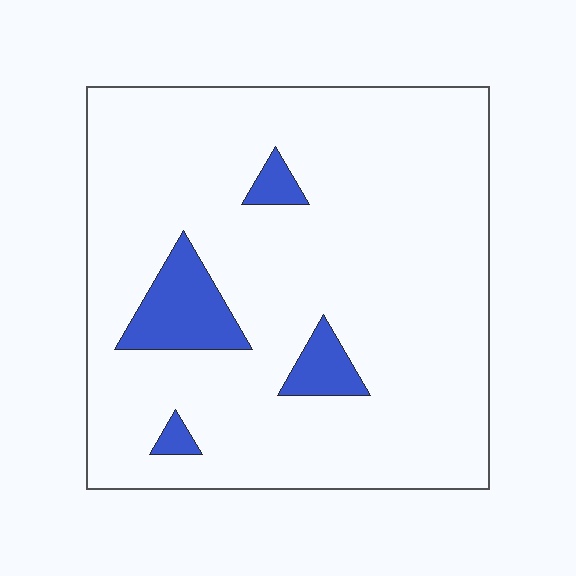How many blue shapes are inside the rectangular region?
4.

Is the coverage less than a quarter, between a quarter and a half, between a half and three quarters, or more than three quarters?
Less than a quarter.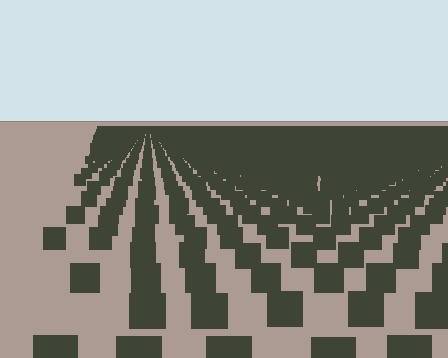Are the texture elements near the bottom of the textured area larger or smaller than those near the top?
Larger. Near the bottom, elements are closer to the viewer and appear at a bigger on-screen size.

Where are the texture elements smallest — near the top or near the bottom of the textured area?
Near the top.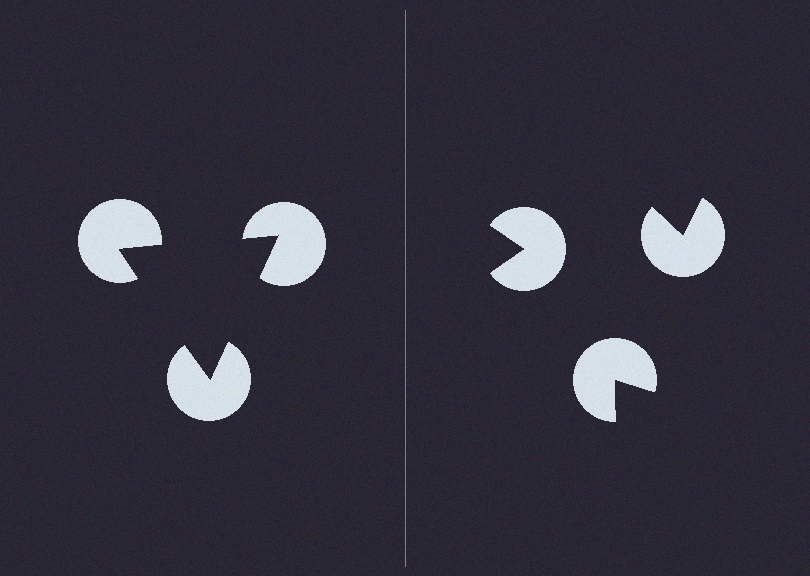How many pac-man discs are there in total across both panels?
6 — 3 on each side.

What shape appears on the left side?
An illusory triangle.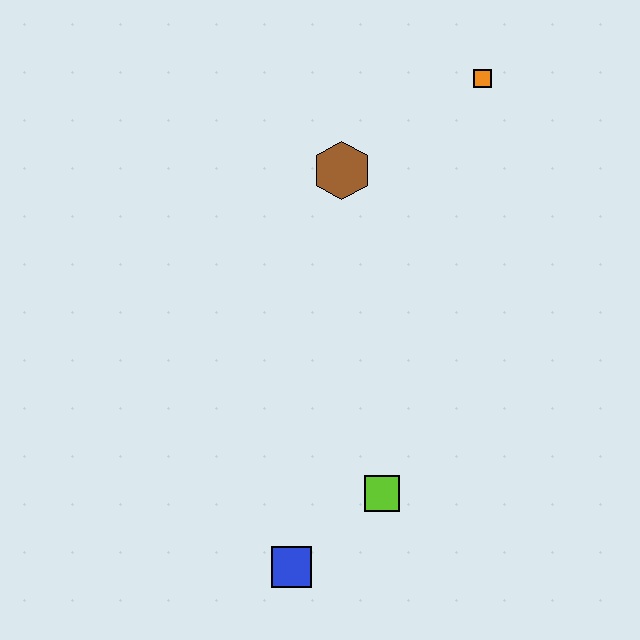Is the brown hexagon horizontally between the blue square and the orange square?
Yes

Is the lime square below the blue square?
No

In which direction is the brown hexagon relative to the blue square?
The brown hexagon is above the blue square.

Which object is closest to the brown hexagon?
The orange square is closest to the brown hexagon.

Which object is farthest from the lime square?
The orange square is farthest from the lime square.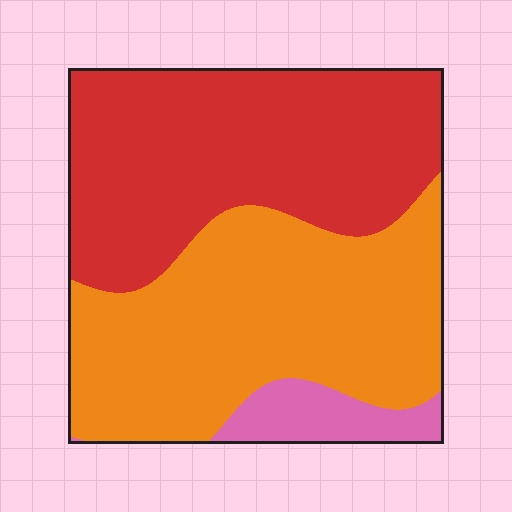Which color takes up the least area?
Pink, at roughly 10%.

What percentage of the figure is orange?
Orange takes up about one half (1/2) of the figure.